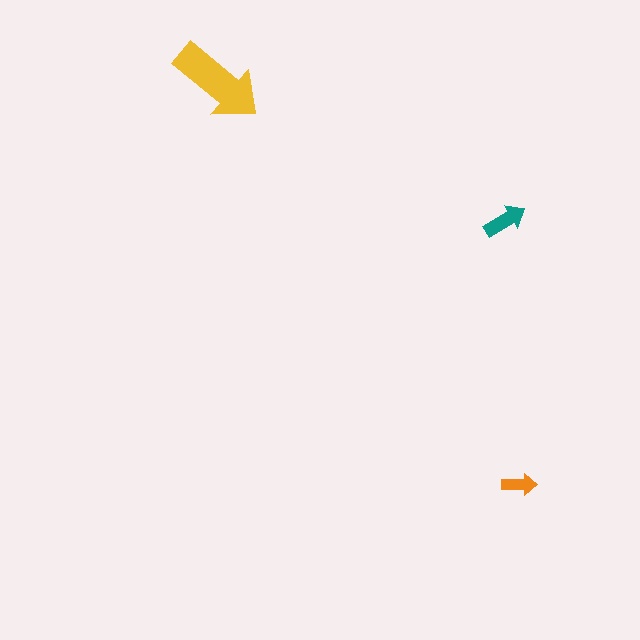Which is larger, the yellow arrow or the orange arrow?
The yellow one.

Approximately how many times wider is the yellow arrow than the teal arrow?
About 2 times wider.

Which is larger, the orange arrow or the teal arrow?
The teal one.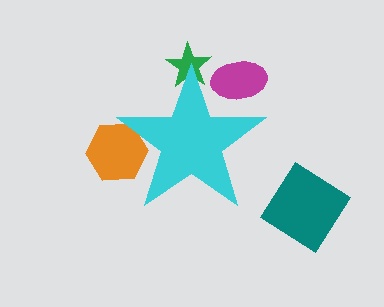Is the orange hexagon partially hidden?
Yes, the orange hexagon is partially hidden behind the cyan star.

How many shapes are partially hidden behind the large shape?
3 shapes are partially hidden.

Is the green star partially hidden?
Yes, the green star is partially hidden behind the cyan star.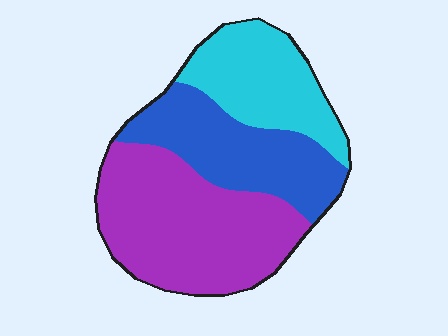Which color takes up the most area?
Purple, at roughly 45%.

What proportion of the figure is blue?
Blue covers 29% of the figure.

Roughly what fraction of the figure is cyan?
Cyan covers 26% of the figure.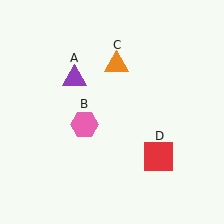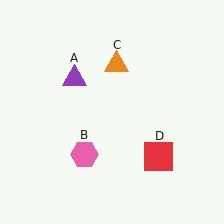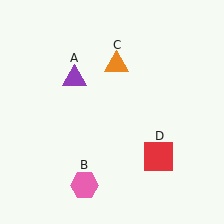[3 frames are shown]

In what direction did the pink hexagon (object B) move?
The pink hexagon (object B) moved down.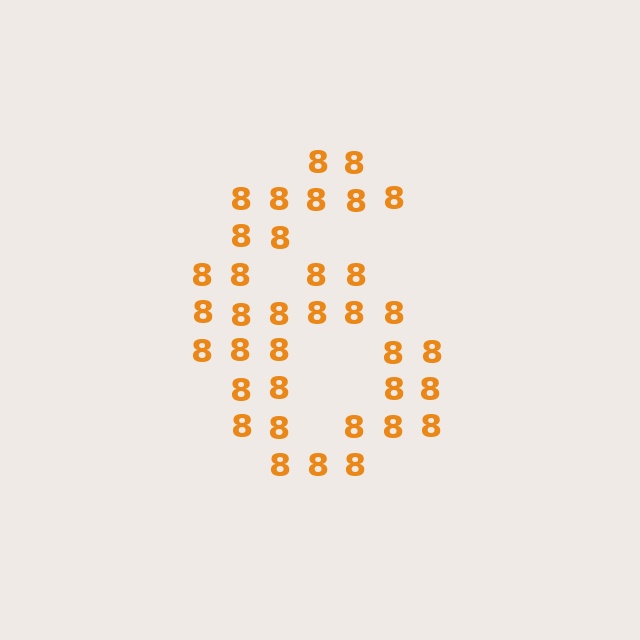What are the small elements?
The small elements are digit 8's.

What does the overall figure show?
The overall figure shows the digit 6.